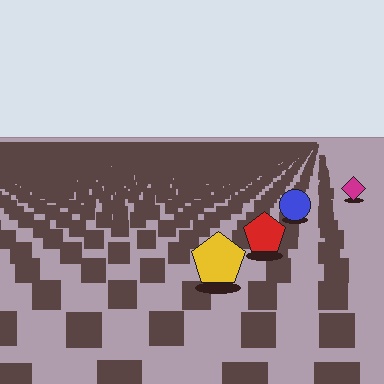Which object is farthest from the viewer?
The magenta diamond is farthest from the viewer. It appears smaller and the ground texture around it is denser.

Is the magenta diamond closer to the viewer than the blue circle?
No. The blue circle is closer — you can tell from the texture gradient: the ground texture is coarser near it.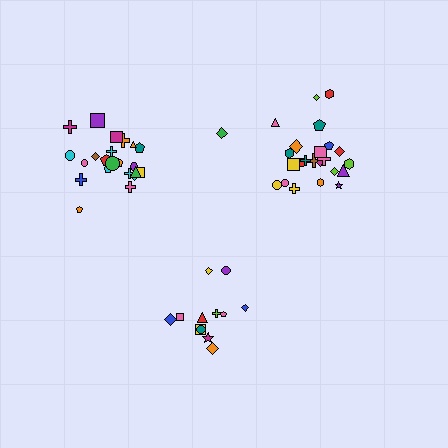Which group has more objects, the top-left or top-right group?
The top-right group.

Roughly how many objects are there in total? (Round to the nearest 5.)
Roughly 60 objects in total.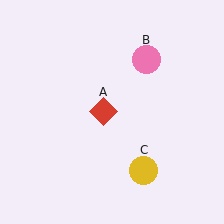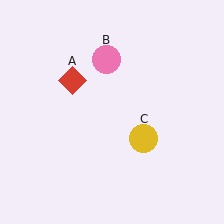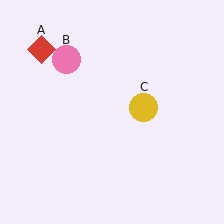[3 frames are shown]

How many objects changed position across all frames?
3 objects changed position: red diamond (object A), pink circle (object B), yellow circle (object C).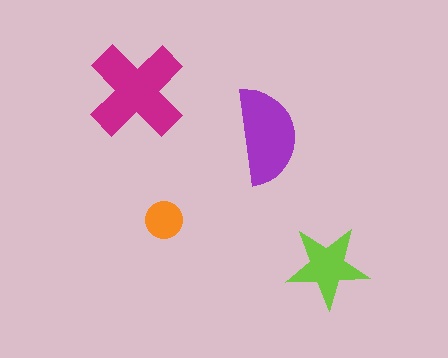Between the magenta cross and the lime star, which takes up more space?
The magenta cross.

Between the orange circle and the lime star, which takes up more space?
The lime star.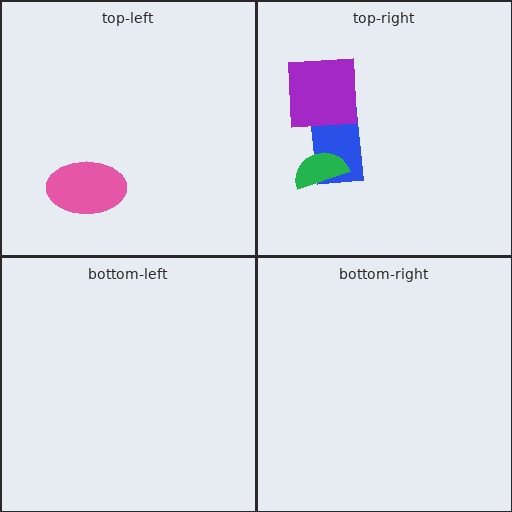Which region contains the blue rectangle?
The top-right region.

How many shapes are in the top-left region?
1.